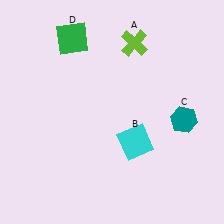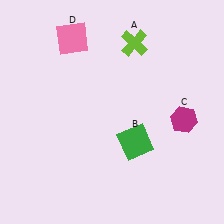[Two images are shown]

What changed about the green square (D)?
In Image 1, D is green. In Image 2, it changed to pink.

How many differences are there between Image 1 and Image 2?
There are 3 differences between the two images.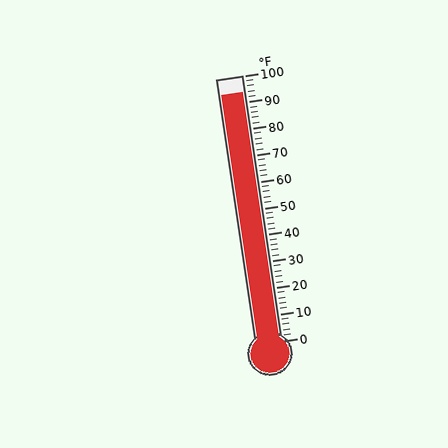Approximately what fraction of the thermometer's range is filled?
The thermometer is filled to approximately 95% of its range.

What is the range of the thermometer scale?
The thermometer scale ranges from 0°F to 100°F.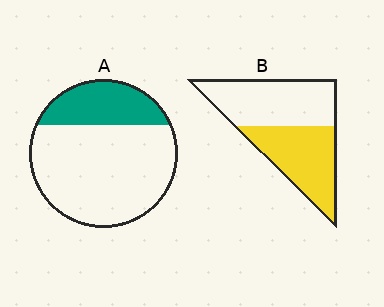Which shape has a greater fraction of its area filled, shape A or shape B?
Shape B.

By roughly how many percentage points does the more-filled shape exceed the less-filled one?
By roughly 20 percentage points (B over A).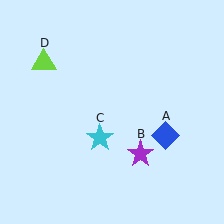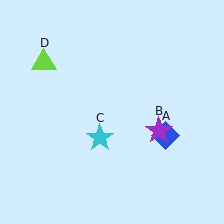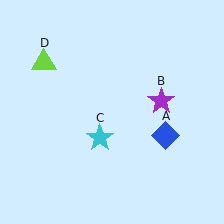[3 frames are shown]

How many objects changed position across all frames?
1 object changed position: purple star (object B).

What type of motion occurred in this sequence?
The purple star (object B) rotated counterclockwise around the center of the scene.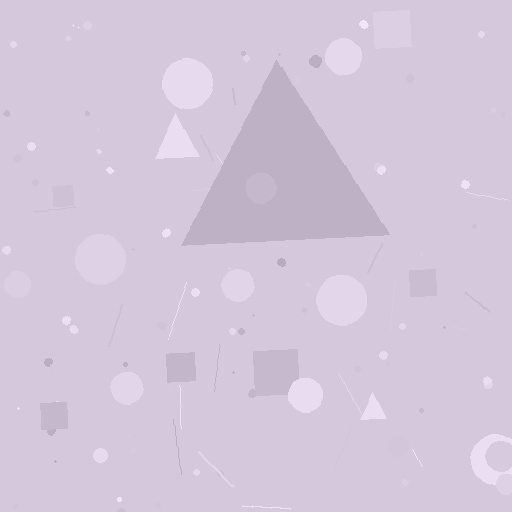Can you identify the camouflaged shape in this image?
The camouflaged shape is a triangle.